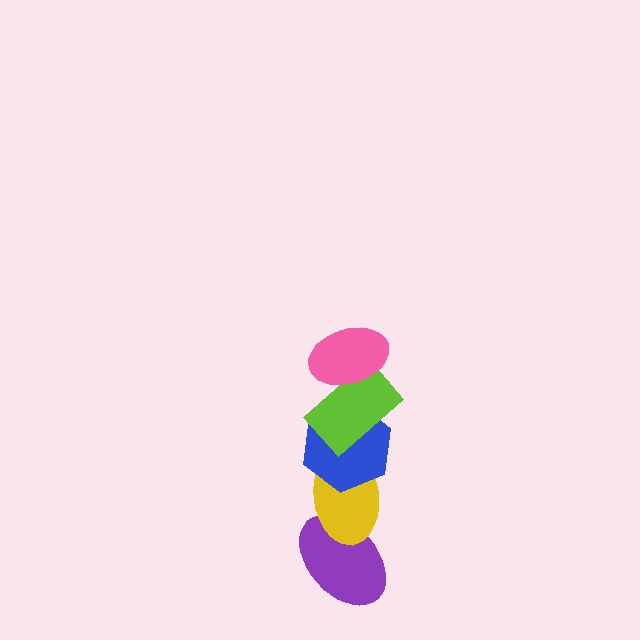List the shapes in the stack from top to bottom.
From top to bottom: the pink ellipse, the lime rectangle, the blue hexagon, the yellow ellipse, the purple ellipse.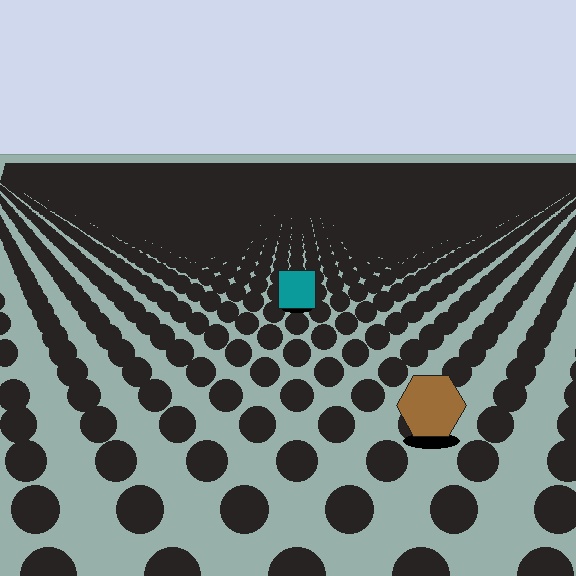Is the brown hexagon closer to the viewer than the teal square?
Yes. The brown hexagon is closer — you can tell from the texture gradient: the ground texture is coarser near it.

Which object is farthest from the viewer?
The teal square is farthest from the viewer. It appears smaller and the ground texture around it is denser.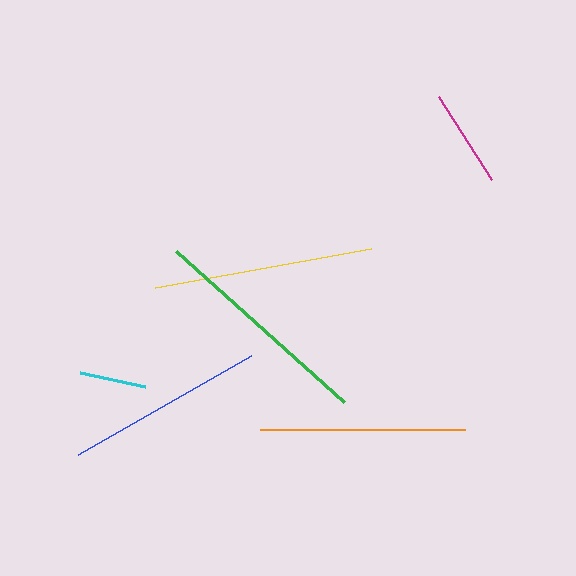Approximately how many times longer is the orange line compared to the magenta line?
The orange line is approximately 2.1 times the length of the magenta line.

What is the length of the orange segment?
The orange segment is approximately 205 pixels long.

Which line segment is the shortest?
The cyan line is the shortest at approximately 67 pixels.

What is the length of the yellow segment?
The yellow segment is approximately 219 pixels long.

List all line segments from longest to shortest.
From longest to shortest: green, yellow, orange, blue, magenta, cyan.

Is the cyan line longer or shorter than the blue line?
The blue line is longer than the cyan line.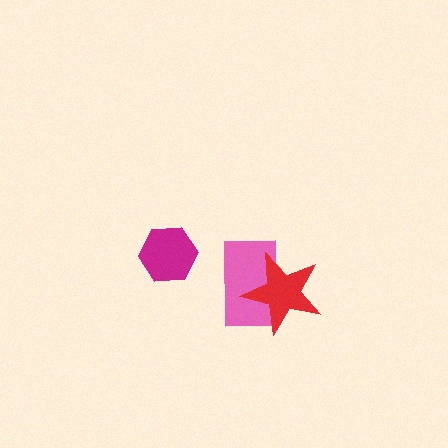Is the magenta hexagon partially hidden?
No, no other shape covers it.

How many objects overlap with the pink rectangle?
1 object overlaps with the pink rectangle.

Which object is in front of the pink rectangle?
The red star is in front of the pink rectangle.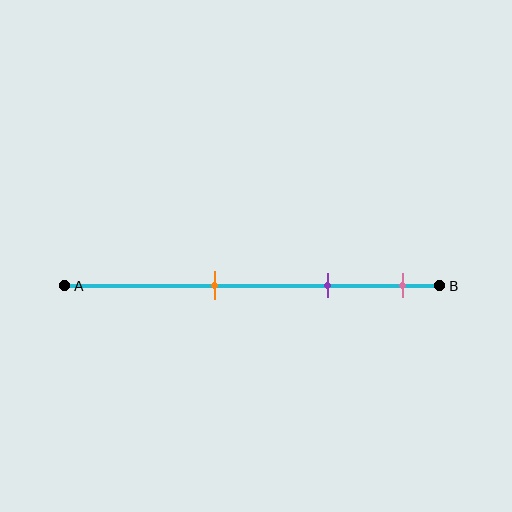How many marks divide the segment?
There are 3 marks dividing the segment.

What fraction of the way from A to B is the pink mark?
The pink mark is approximately 90% (0.9) of the way from A to B.